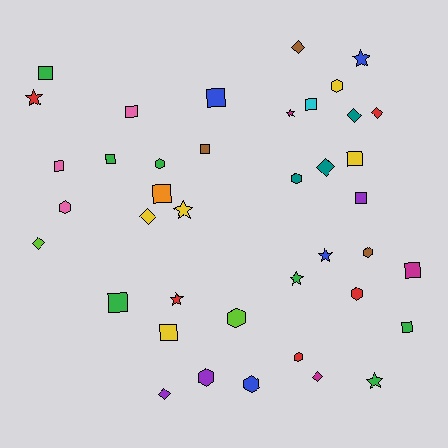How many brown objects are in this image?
There are 3 brown objects.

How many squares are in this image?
There are 14 squares.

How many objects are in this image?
There are 40 objects.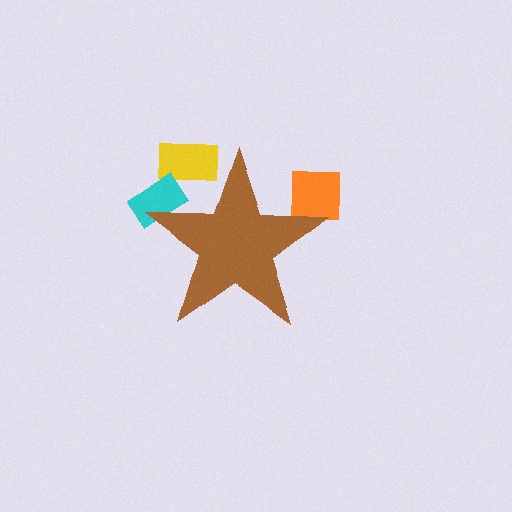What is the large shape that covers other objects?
A brown star.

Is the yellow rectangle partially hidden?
Yes, the yellow rectangle is partially hidden behind the brown star.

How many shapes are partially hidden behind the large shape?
3 shapes are partially hidden.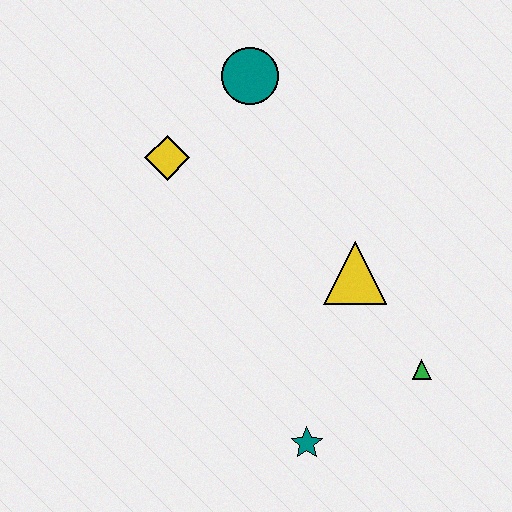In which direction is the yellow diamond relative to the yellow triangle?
The yellow diamond is to the left of the yellow triangle.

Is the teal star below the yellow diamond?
Yes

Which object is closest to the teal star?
The green triangle is closest to the teal star.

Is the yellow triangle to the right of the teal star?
Yes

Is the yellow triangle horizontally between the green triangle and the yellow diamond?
Yes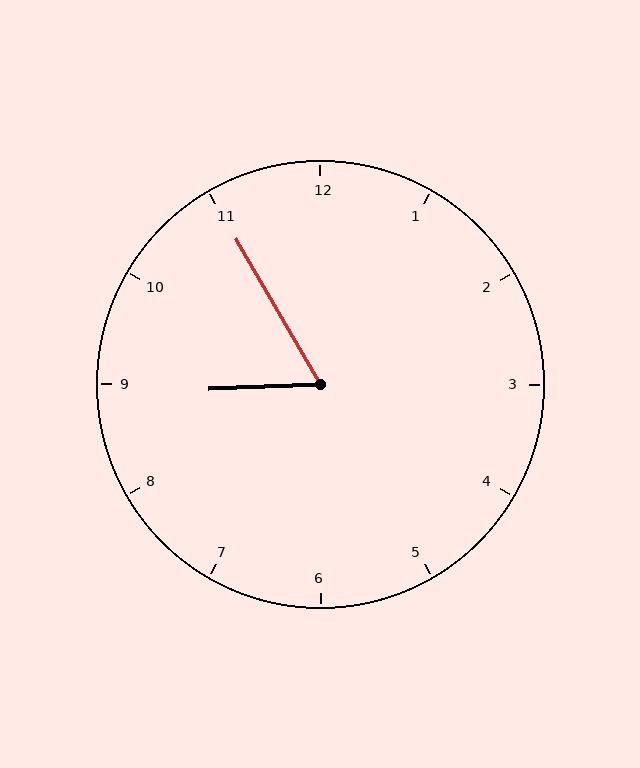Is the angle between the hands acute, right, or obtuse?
It is acute.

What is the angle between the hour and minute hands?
Approximately 62 degrees.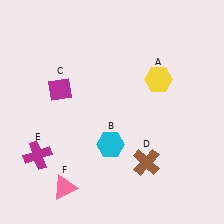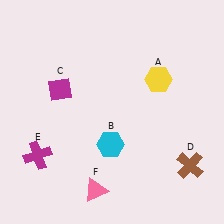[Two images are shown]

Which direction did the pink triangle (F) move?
The pink triangle (F) moved right.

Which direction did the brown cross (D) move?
The brown cross (D) moved right.